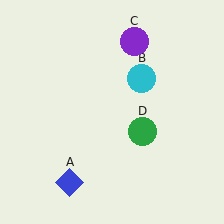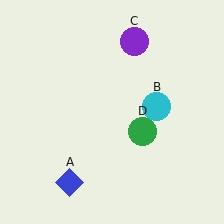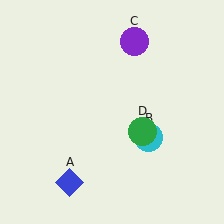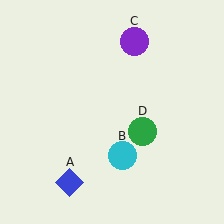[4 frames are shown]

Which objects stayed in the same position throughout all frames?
Blue diamond (object A) and purple circle (object C) and green circle (object D) remained stationary.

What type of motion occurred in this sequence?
The cyan circle (object B) rotated clockwise around the center of the scene.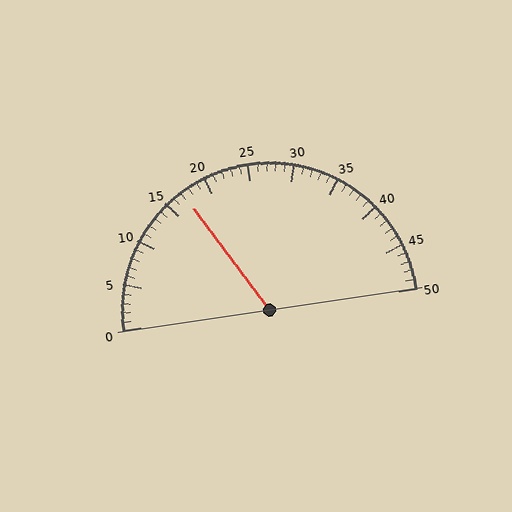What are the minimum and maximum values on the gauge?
The gauge ranges from 0 to 50.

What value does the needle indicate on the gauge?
The needle indicates approximately 17.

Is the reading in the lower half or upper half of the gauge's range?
The reading is in the lower half of the range (0 to 50).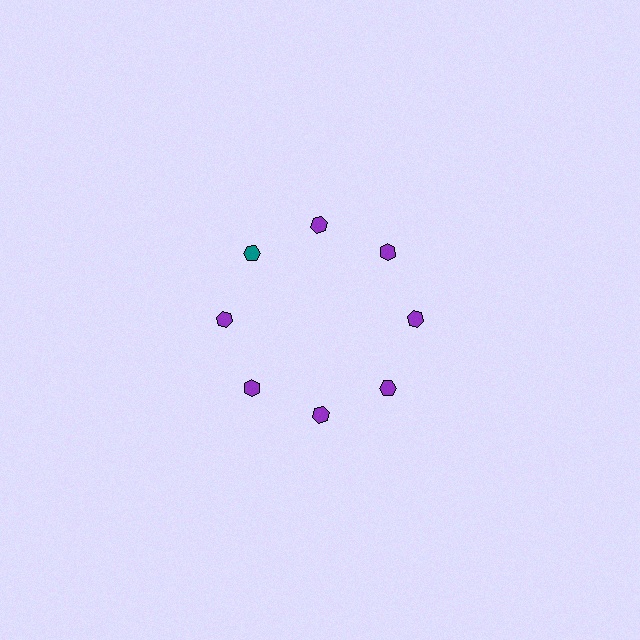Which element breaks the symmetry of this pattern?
The teal hexagon at roughly the 10 o'clock position breaks the symmetry. All other shapes are purple hexagons.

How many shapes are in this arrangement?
There are 8 shapes arranged in a ring pattern.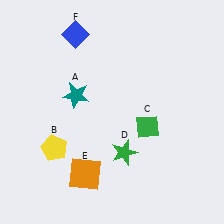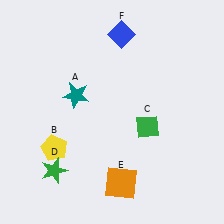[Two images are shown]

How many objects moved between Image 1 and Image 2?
3 objects moved between the two images.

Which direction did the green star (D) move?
The green star (D) moved left.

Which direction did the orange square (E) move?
The orange square (E) moved right.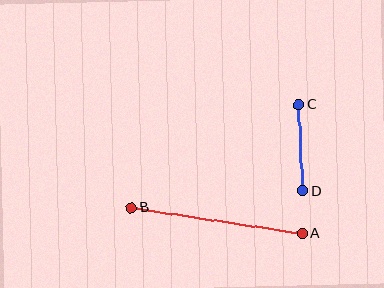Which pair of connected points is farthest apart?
Points A and B are farthest apart.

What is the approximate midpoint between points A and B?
The midpoint is at approximately (217, 221) pixels.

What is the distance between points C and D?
The distance is approximately 87 pixels.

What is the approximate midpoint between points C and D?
The midpoint is at approximately (301, 148) pixels.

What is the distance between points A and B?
The distance is approximately 173 pixels.